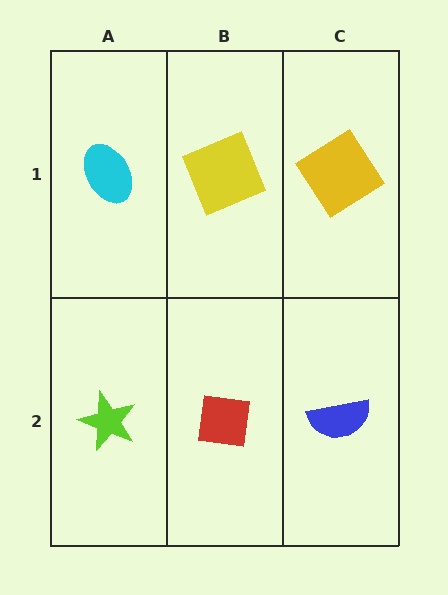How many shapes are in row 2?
3 shapes.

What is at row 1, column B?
A yellow square.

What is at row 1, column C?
A yellow diamond.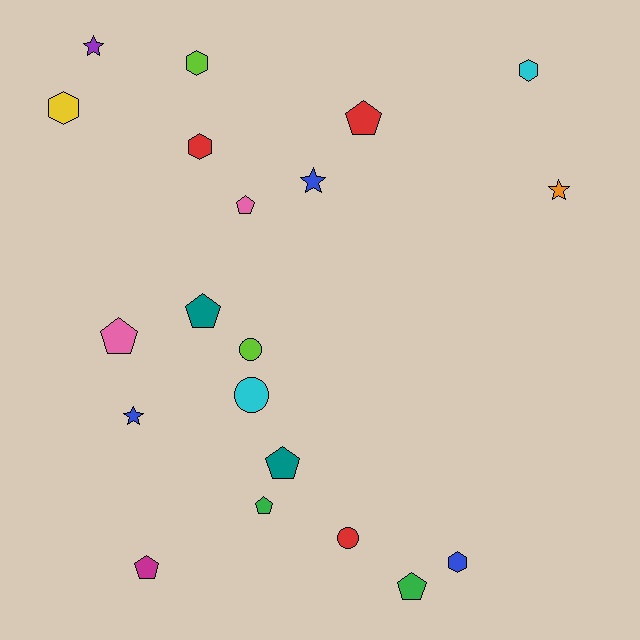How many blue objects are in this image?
There are 3 blue objects.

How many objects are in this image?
There are 20 objects.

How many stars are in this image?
There are 4 stars.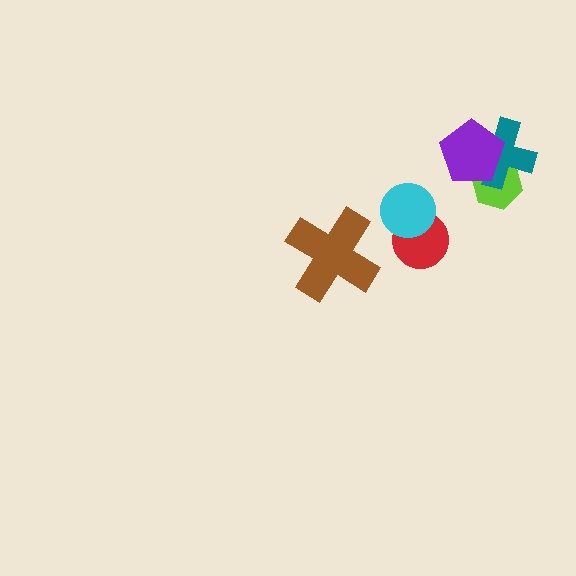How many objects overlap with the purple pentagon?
2 objects overlap with the purple pentagon.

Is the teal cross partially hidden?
Yes, it is partially covered by another shape.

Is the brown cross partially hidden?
No, no other shape covers it.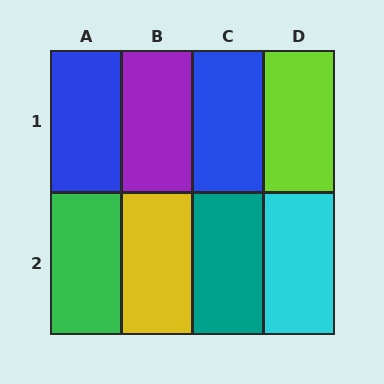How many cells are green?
1 cell is green.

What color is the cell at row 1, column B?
Purple.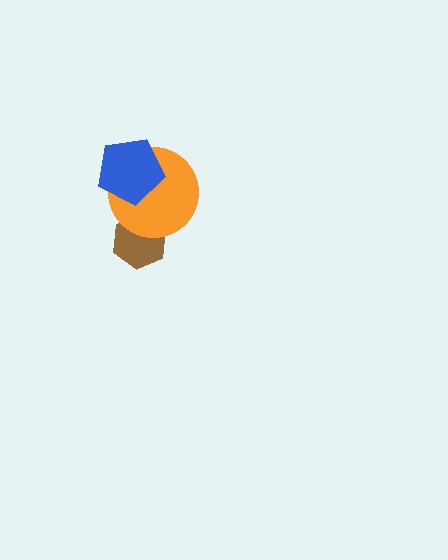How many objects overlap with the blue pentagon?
1 object overlaps with the blue pentagon.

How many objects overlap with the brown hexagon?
1 object overlaps with the brown hexagon.